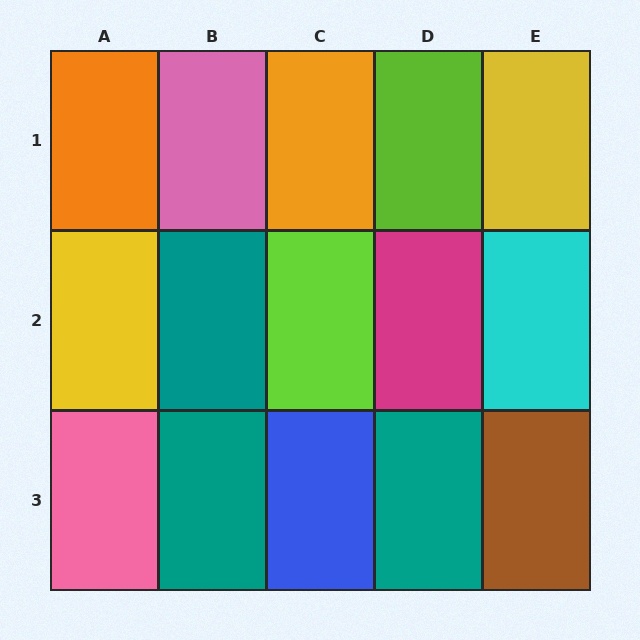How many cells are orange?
2 cells are orange.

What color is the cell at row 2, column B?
Teal.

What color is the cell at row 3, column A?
Pink.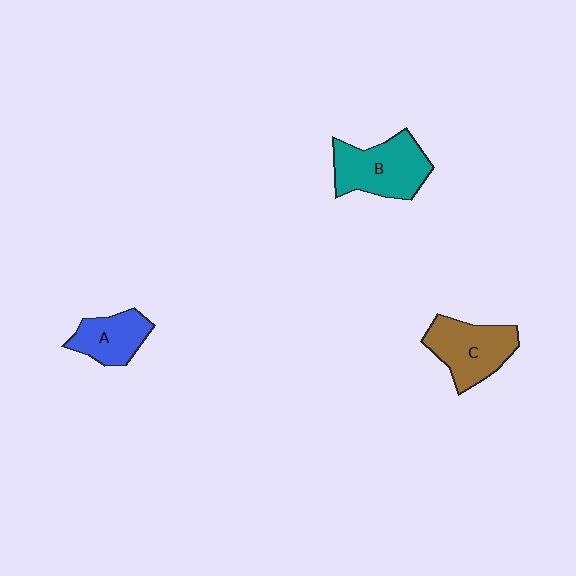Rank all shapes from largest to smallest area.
From largest to smallest: B (teal), C (brown), A (blue).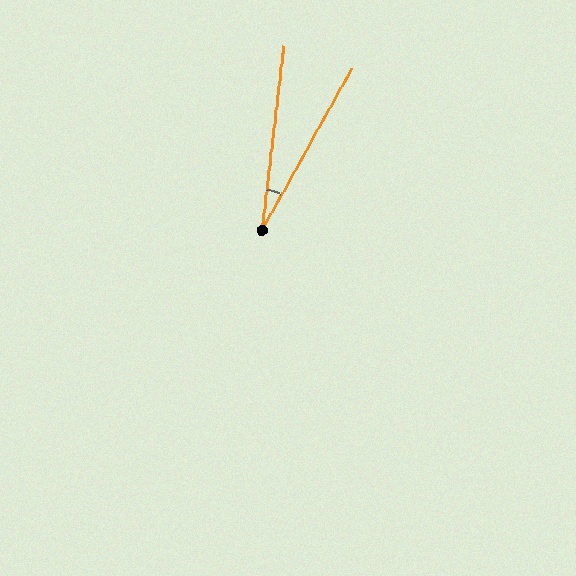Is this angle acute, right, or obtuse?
It is acute.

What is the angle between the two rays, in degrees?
Approximately 22 degrees.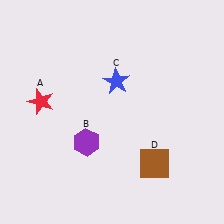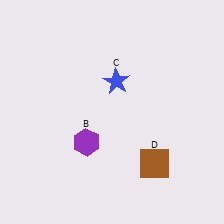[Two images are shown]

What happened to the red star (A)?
The red star (A) was removed in Image 2. It was in the top-left area of Image 1.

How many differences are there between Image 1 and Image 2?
There is 1 difference between the two images.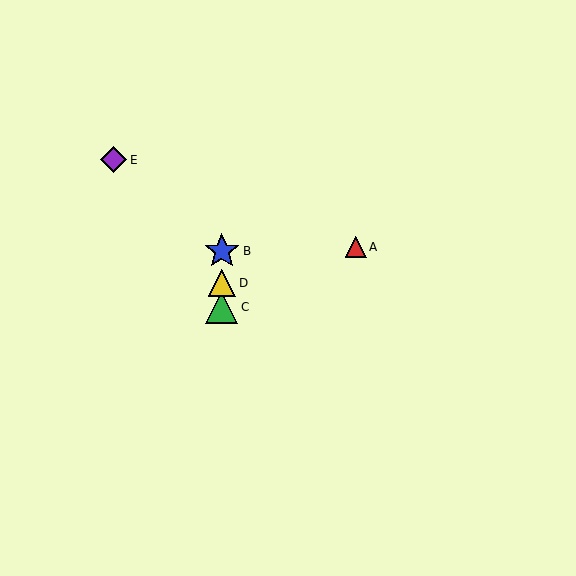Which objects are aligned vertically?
Objects B, C, D are aligned vertically.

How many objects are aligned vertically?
3 objects (B, C, D) are aligned vertically.